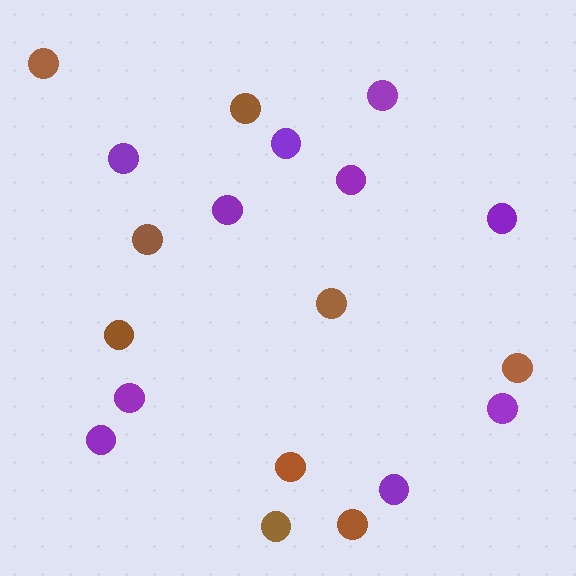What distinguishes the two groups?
There are 2 groups: one group of brown circles (9) and one group of purple circles (10).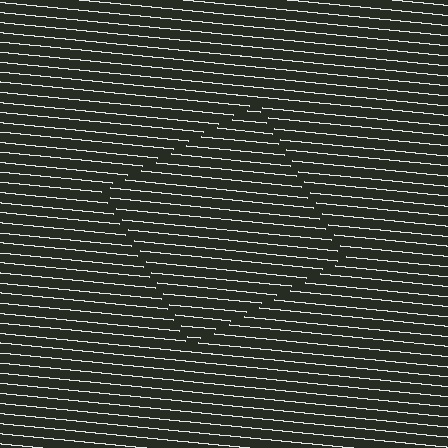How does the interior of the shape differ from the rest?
The interior of the shape contains the same grating, shifted by half a period — the contour is defined by the phase discontinuity where line-ends from the inner and outer gratings abut.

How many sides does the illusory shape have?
4 sides — the line-ends trace a square.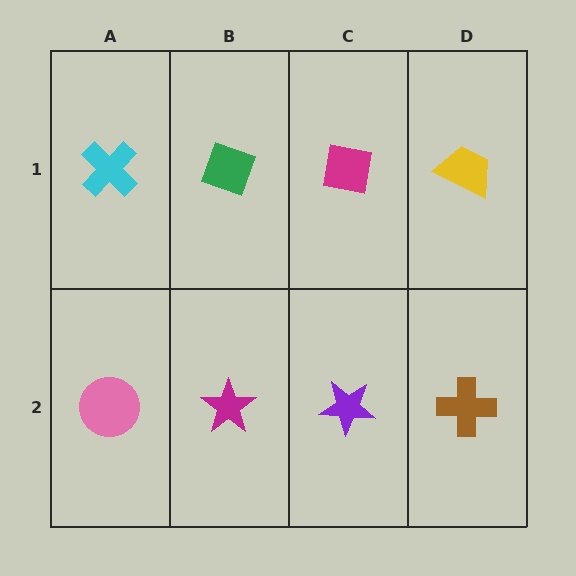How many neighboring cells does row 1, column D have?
2.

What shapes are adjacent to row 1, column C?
A purple star (row 2, column C), a green diamond (row 1, column B), a yellow trapezoid (row 1, column D).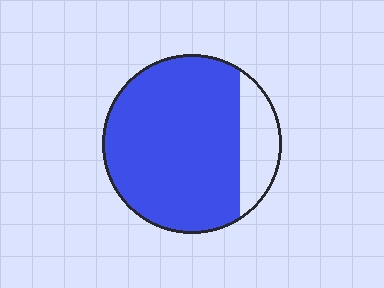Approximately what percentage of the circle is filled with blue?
Approximately 80%.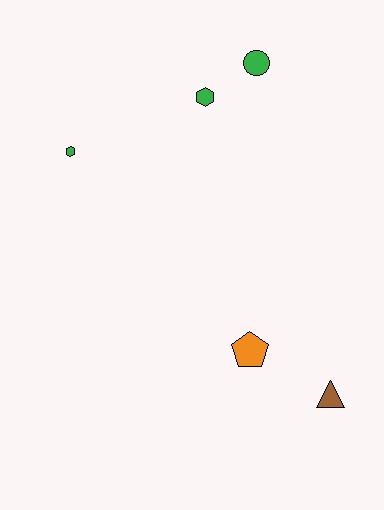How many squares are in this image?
There are no squares.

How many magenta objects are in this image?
There are no magenta objects.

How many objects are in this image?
There are 5 objects.